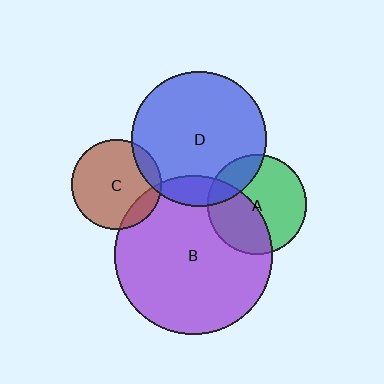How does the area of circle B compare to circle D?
Approximately 1.4 times.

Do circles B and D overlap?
Yes.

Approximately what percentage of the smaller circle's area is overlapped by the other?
Approximately 15%.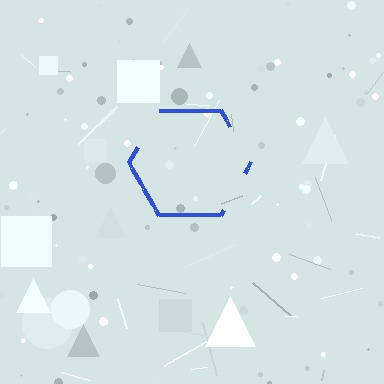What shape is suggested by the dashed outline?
The dashed outline suggests a hexagon.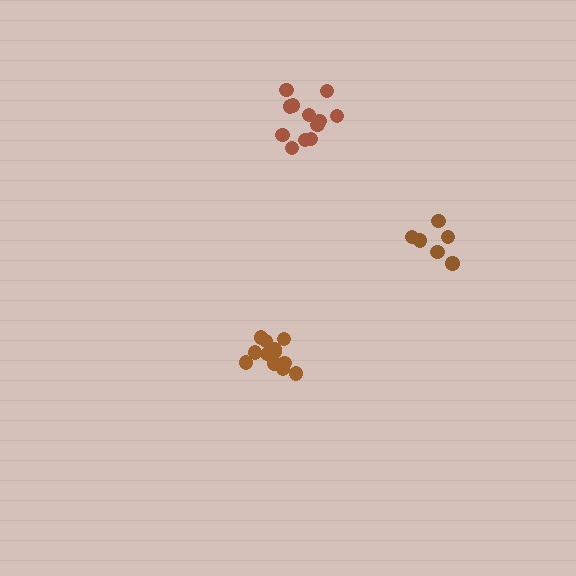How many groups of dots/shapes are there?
There are 3 groups.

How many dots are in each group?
Group 1: 6 dots, Group 2: 12 dots, Group 3: 12 dots (30 total).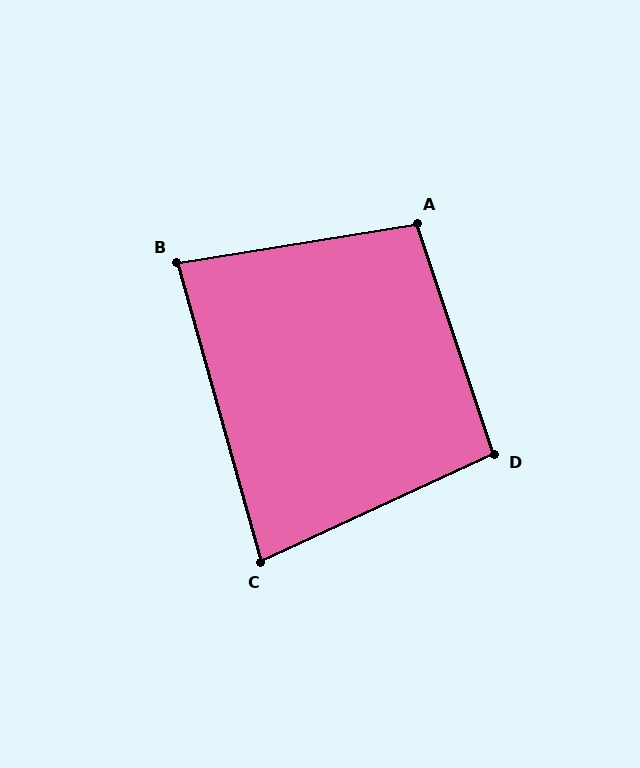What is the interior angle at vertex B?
Approximately 84 degrees (acute).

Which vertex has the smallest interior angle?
C, at approximately 81 degrees.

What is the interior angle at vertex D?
Approximately 96 degrees (obtuse).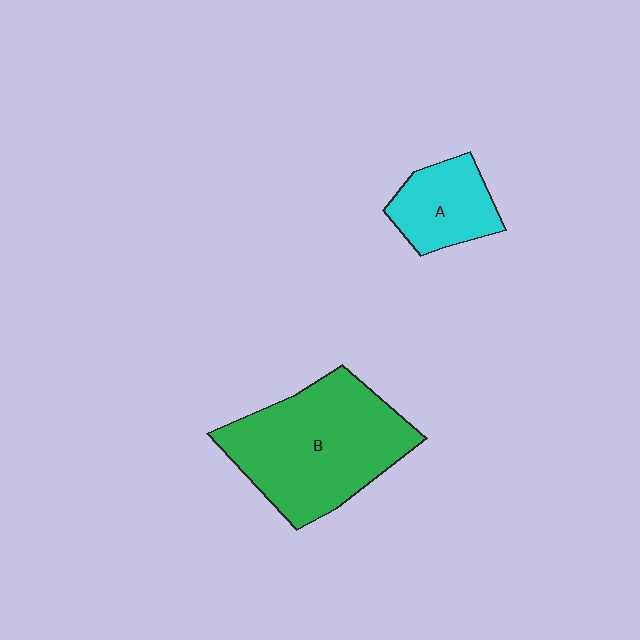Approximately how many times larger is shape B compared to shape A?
Approximately 2.4 times.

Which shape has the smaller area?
Shape A (cyan).